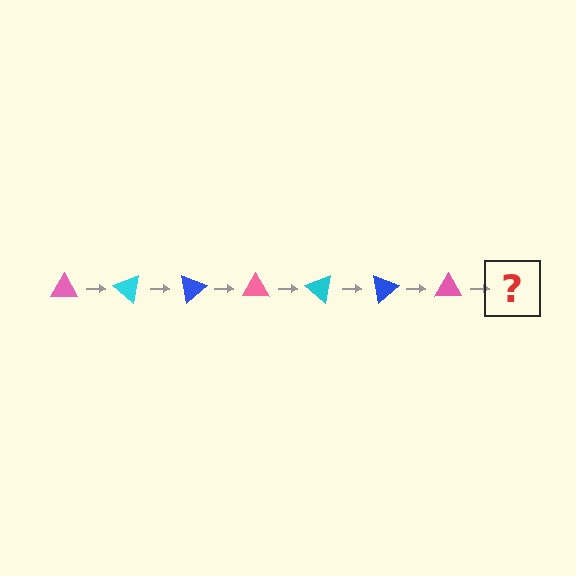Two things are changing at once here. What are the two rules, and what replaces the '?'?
The two rules are that it rotates 40 degrees each step and the color cycles through pink, cyan, and blue. The '?' should be a cyan triangle, rotated 280 degrees from the start.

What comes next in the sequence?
The next element should be a cyan triangle, rotated 280 degrees from the start.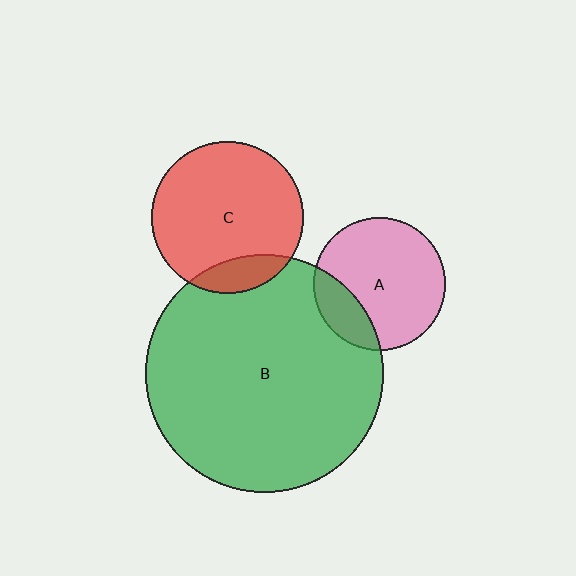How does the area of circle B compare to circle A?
Approximately 3.2 times.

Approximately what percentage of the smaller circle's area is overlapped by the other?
Approximately 15%.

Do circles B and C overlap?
Yes.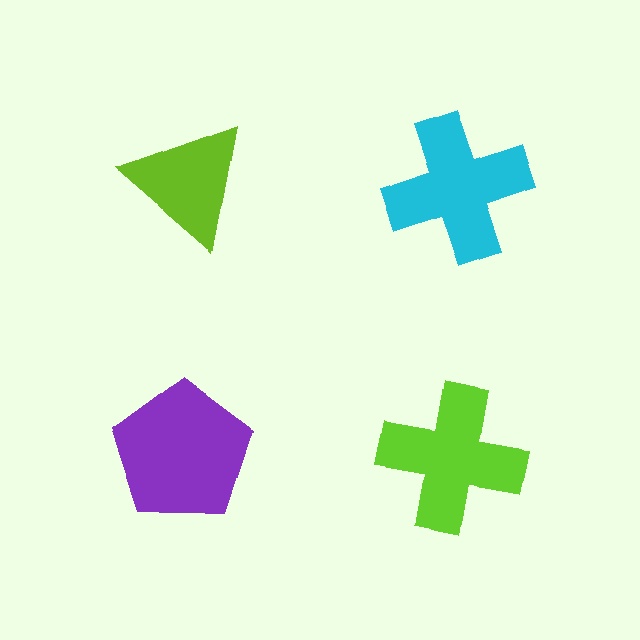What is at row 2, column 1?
A purple pentagon.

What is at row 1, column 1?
A lime triangle.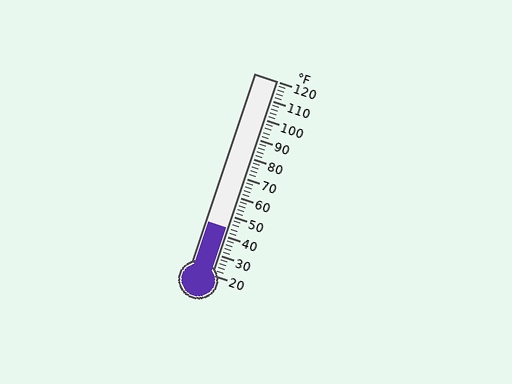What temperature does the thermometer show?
The thermometer shows approximately 44°F.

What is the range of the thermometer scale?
The thermometer scale ranges from 20°F to 120°F.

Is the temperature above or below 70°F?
The temperature is below 70°F.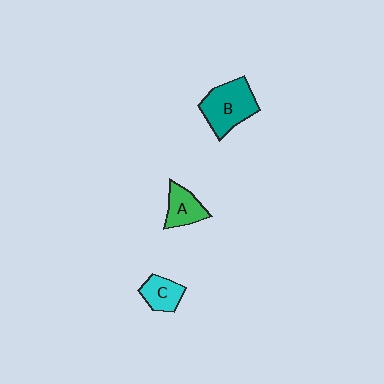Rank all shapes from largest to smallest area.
From largest to smallest: B (teal), A (green), C (cyan).